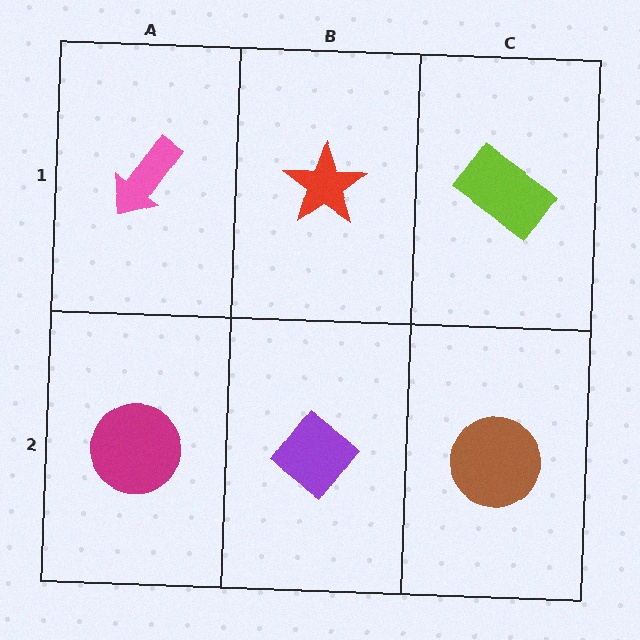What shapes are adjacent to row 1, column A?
A magenta circle (row 2, column A), a red star (row 1, column B).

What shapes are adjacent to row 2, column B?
A red star (row 1, column B), a magenta circle (row 2, column A), a brown circle (row 2, column C).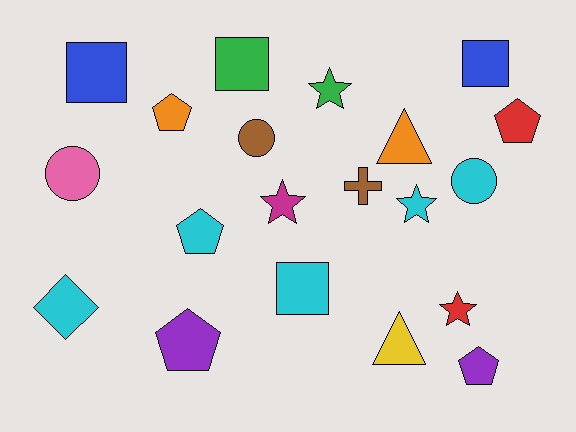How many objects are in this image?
There are 20 objects.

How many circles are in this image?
There are 3 circles.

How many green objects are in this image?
There are 2 green objects.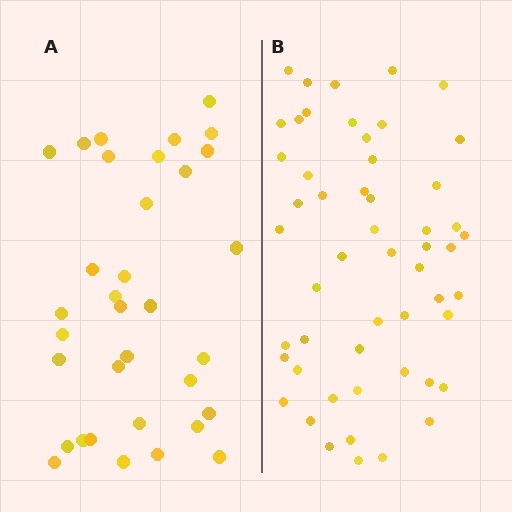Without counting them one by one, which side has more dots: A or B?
Region B (the right region) has more dots.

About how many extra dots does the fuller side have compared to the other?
Region B has approximately 20 more dots than region A.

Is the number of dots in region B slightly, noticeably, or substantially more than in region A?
Region B has substantially more. The ratio is roughly 1.6 to 1.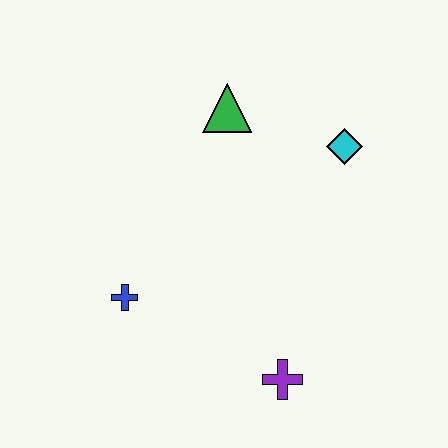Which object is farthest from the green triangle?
The purple cross is farthest from the green triangle.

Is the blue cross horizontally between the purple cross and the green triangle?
No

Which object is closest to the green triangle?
The cyan diamond is closest to the green triangle.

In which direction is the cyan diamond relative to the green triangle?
The cyan diamond is to the right of the green triangle.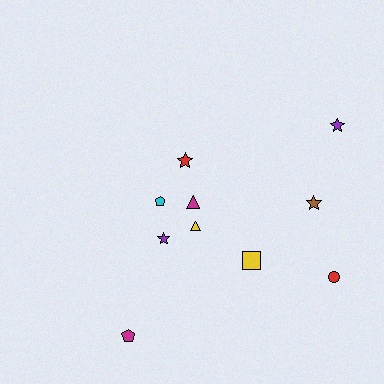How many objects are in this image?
There are 10 objects.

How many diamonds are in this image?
There are no diamonds.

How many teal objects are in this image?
There are no teal objects.